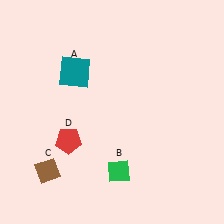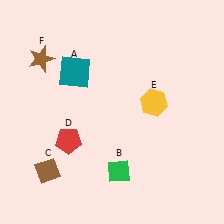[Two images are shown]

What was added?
A yellow hexagon (E), a brown star (F) were added in Image 2.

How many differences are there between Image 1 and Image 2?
There are 2 differences between the two images.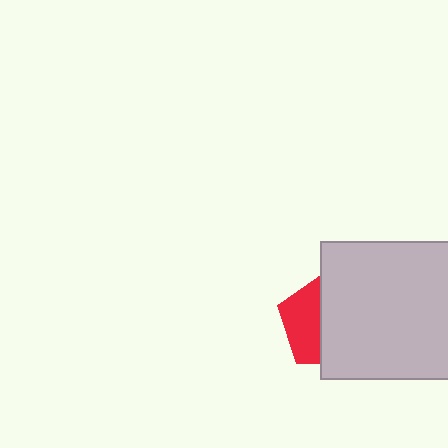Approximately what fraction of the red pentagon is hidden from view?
Roughly 61% of the red pentagon is hidden behind the light gray square.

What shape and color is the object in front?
The object in front is a light gray square.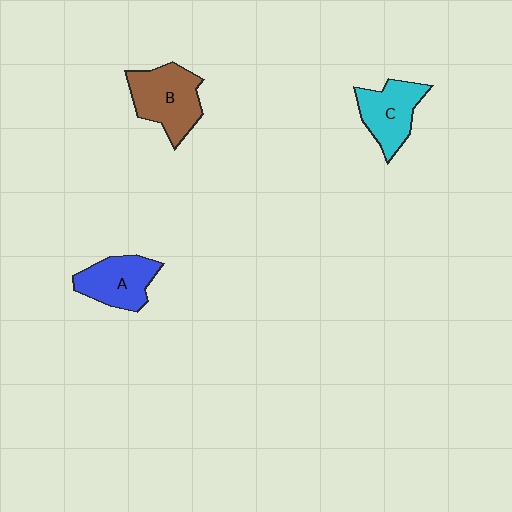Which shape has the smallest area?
Shape C (cyan).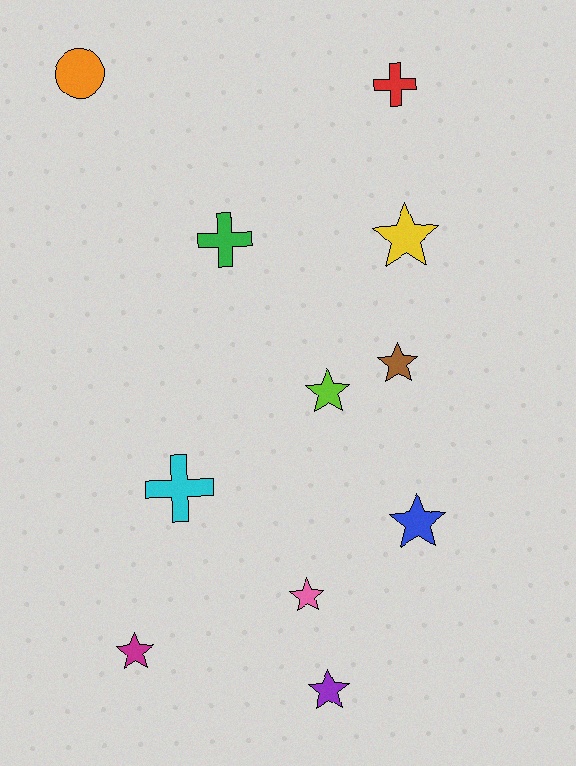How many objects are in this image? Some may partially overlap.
There are 11 objects.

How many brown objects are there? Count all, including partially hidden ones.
There is 1 brown object.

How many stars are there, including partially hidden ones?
There are 7 stars.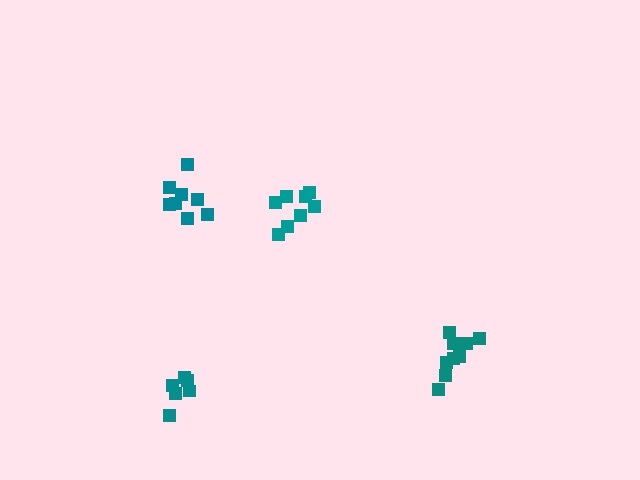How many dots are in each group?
Group 1: 6 dots, Group 2: 9 dots, Group 3: 8 dots, Group 4: 8 dots (31 total).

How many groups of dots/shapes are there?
There are 4 groups.